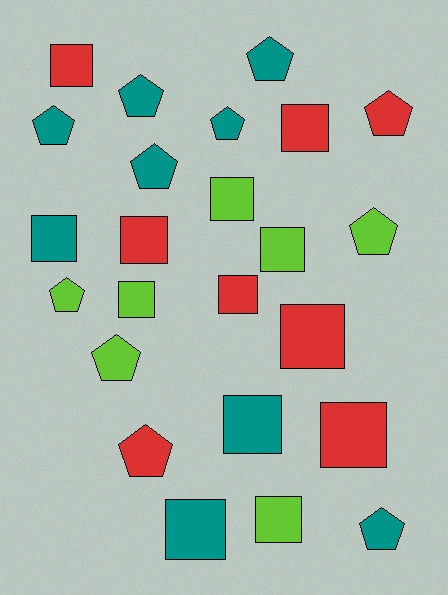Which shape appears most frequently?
Square, with 13 objects.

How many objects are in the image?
There are 24 objects.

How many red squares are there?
There are 6 red squares.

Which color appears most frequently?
Teal, with 9 objects.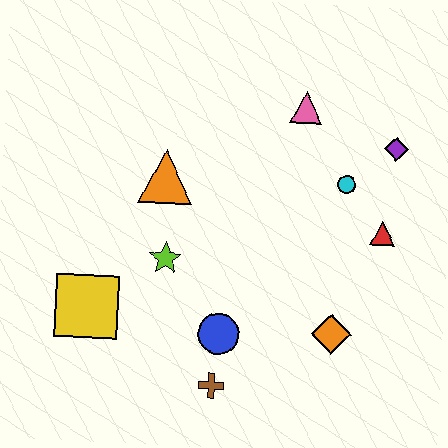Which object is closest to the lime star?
The orange triangle is closest to the lime star.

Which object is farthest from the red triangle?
The yellow square is farthest from the red triangle.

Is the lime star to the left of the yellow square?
No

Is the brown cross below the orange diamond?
Yes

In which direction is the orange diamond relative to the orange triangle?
The orange diamond is to the right of the orange triangle.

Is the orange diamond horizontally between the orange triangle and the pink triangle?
No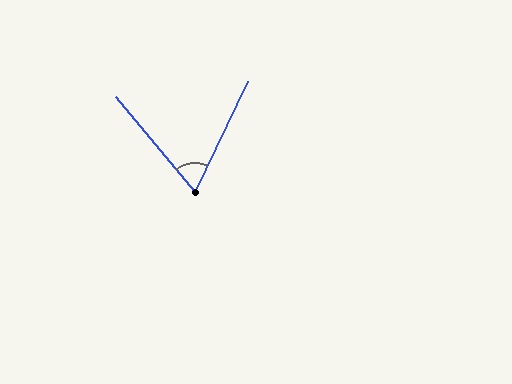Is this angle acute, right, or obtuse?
It is acute.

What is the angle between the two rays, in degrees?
Approximately 65 degrees.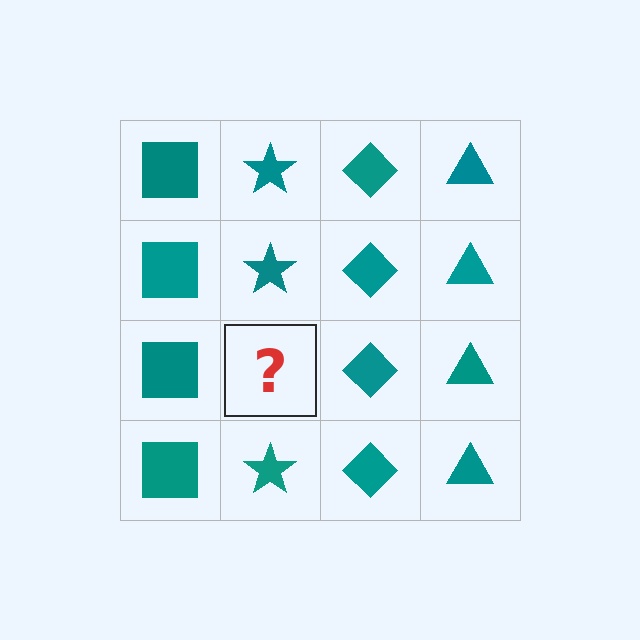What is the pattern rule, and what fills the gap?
The rule is that each column has a consistent shape. The gap should be filled with a teal star.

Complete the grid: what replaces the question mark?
The question mark should be replaced with a teal star.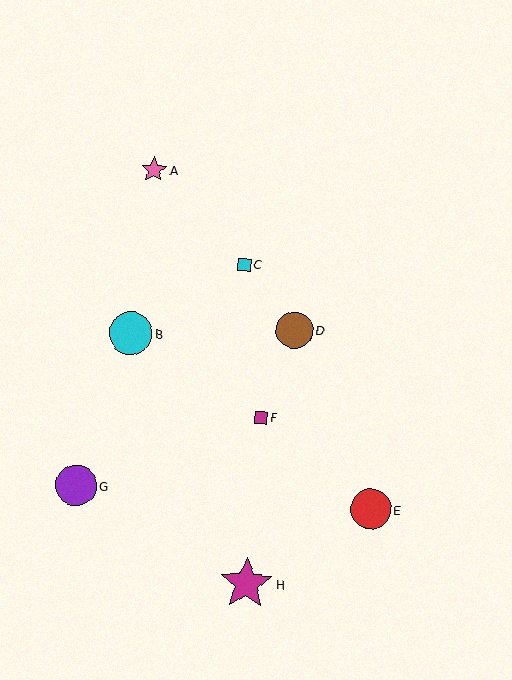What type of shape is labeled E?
Shape E is a red circle.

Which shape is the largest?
The magenta star (labeled H) is the largest.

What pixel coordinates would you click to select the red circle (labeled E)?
Click at (371, 509) to select the red circle E.